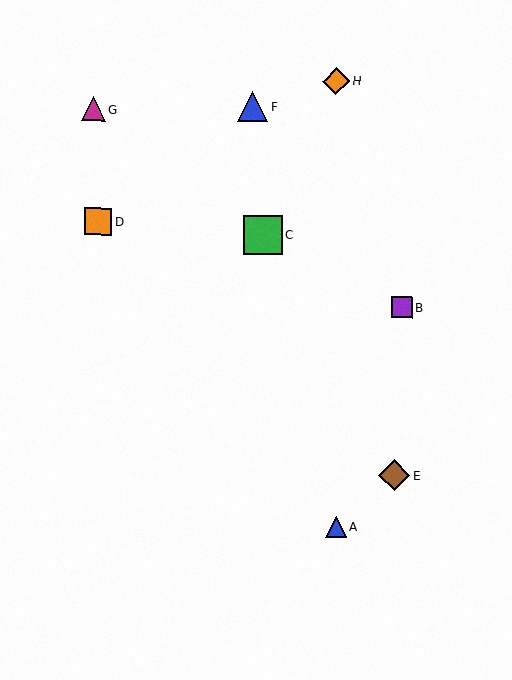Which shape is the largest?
The green square (labeled C) is the largest.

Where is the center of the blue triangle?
The center of the blue triangle is at (336, 527).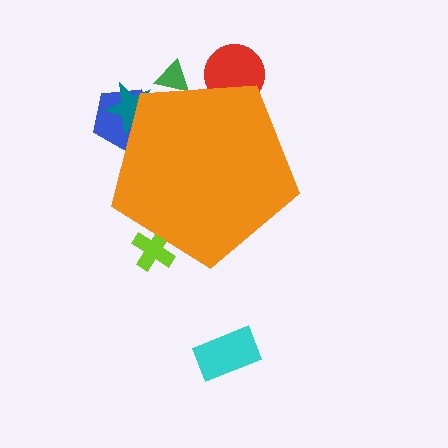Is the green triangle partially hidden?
Yes, the green triangle is partially hidden behind the orange pentagon.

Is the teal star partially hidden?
Yes, the teal star is partially hidden behind the orange pentagon.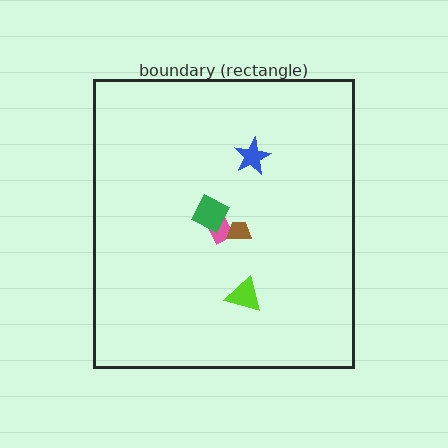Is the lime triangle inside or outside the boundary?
Inside.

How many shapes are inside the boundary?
5 inside, 0 outside.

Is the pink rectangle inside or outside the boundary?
Inside.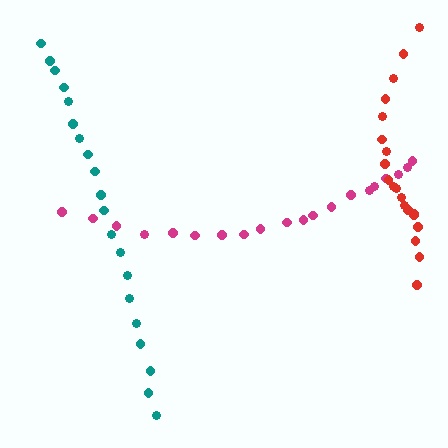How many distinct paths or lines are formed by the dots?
There are 3 distinct paths.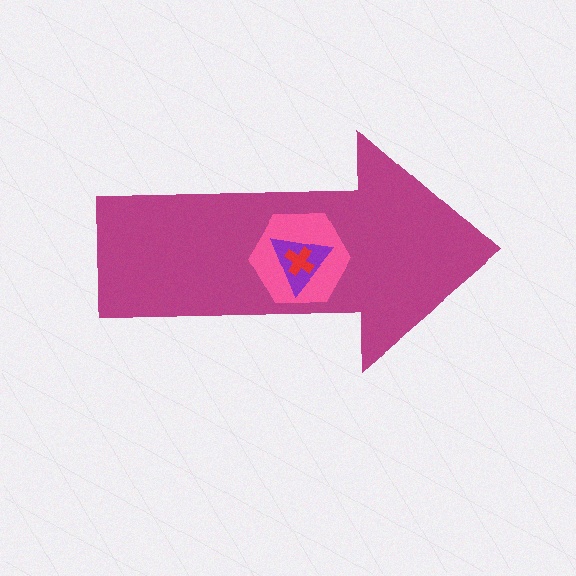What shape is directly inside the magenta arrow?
The pink hexagon.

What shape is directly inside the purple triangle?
The red cross.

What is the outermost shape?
The magenta arrow.